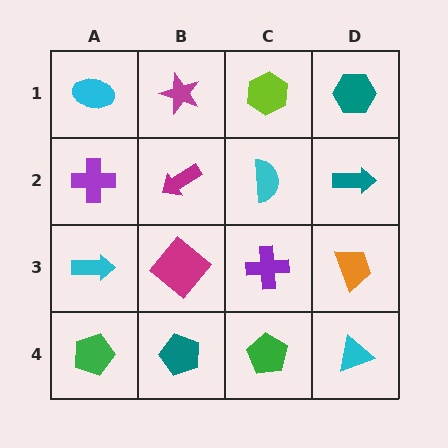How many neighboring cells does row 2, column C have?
4.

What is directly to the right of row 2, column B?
A cyan semicircle.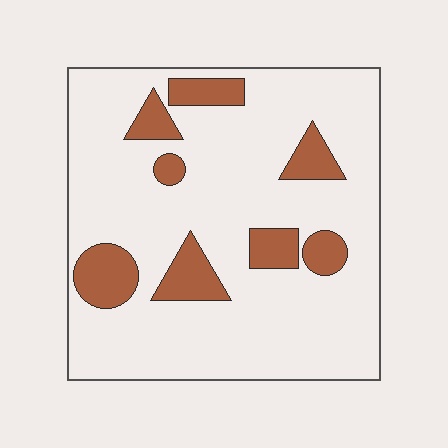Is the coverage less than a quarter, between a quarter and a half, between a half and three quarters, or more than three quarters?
Less than a quarter.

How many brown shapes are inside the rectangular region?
8.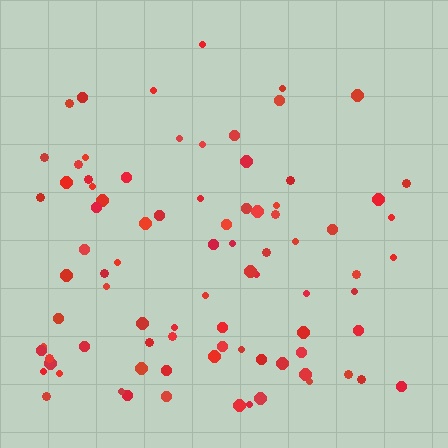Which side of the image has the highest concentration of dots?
The bottom.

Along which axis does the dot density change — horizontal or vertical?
Vertical.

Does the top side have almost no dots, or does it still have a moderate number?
Still a moderate number, just noticeably fewer than the bottom.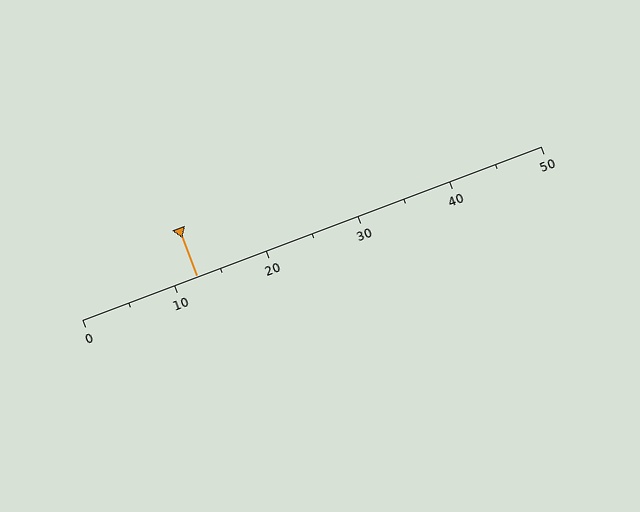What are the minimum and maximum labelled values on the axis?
The axis runs from 0 to 50.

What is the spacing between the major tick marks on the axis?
The major ticks are spaced 10 apart.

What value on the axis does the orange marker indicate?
The marker indicates approximately 12.5.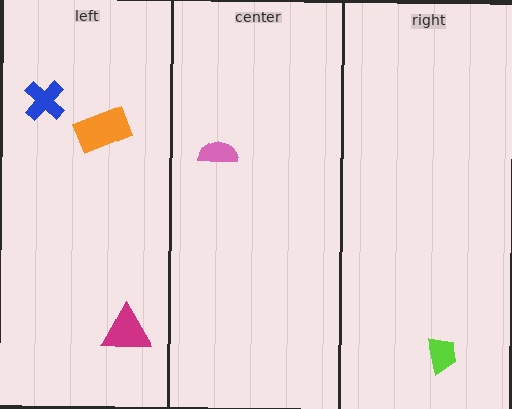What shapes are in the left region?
The blue cross, the orange rectangle, the magenta triangle.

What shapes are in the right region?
The lime trapezoid.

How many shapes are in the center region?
1.